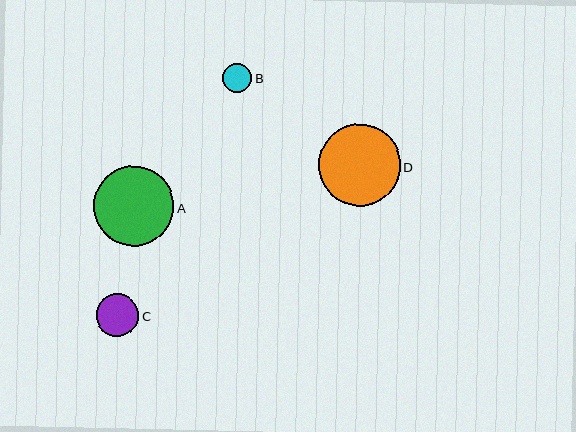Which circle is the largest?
Circle D is the largest with a size of approximately 81 pixels.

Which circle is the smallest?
Circle B is the smallest with a size of approximately 29 pixels.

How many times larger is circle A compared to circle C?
Circle A is approximately 1.9 times the size of circle C.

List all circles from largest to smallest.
From largest to smallest: D, A, C, B.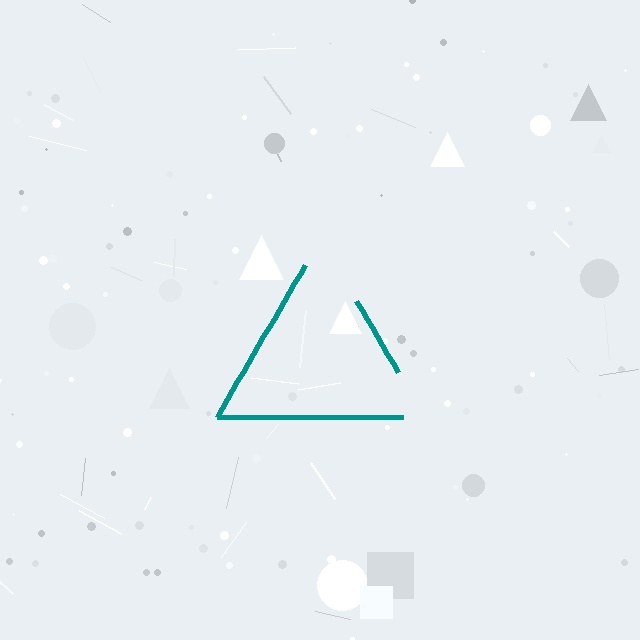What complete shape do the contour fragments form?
The contour fragments form a triangle.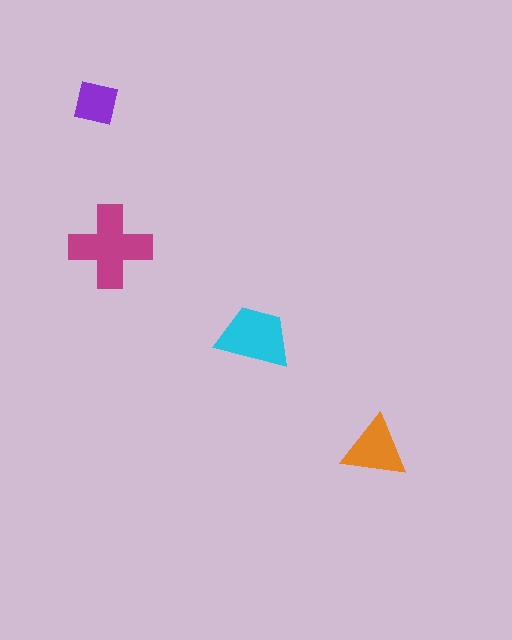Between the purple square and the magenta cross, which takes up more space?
The magenta cross.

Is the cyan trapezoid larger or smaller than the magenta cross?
Smaller.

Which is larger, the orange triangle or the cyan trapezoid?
The cyan trapezoid.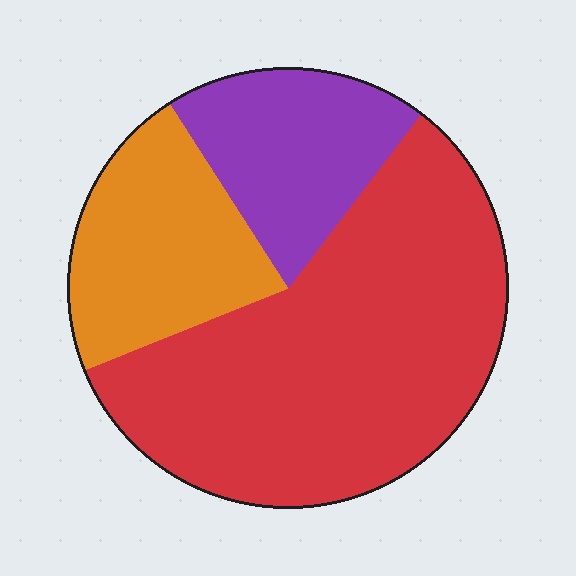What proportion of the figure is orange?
Orange takes up between a sixth and a third of the figure.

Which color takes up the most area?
Red, at roughly 60%.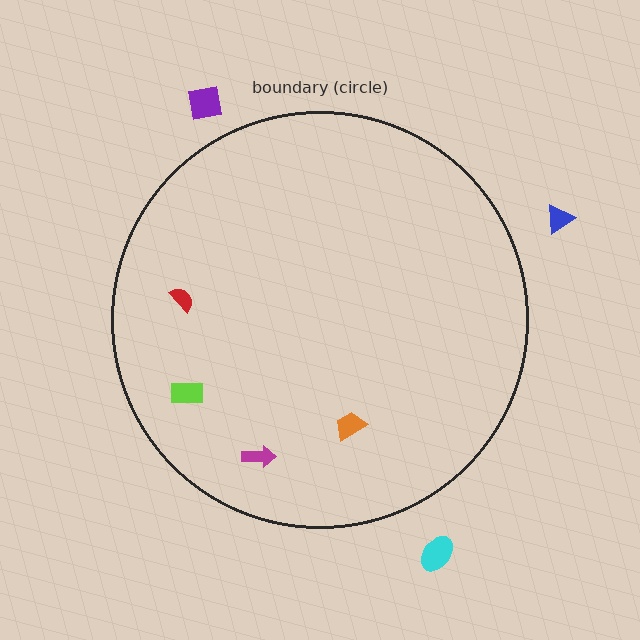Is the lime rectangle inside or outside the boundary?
Inside.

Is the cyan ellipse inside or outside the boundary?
Outside.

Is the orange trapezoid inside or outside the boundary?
Inside.